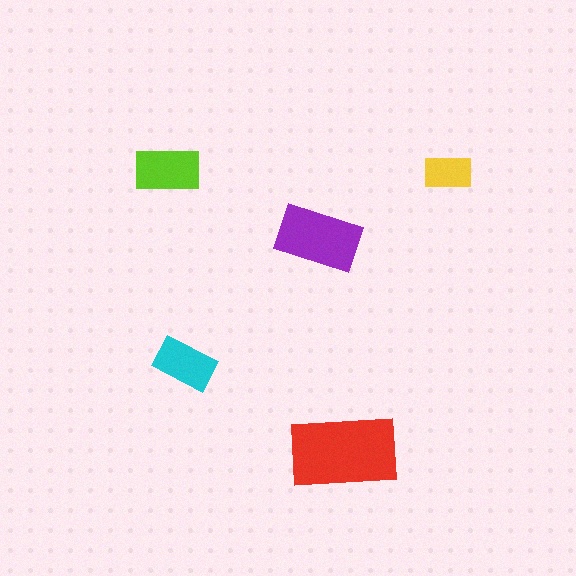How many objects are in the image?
There are 5 objects in the image.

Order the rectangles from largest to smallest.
the red one, the purple one, the lime one, the cyan one, the yellow one.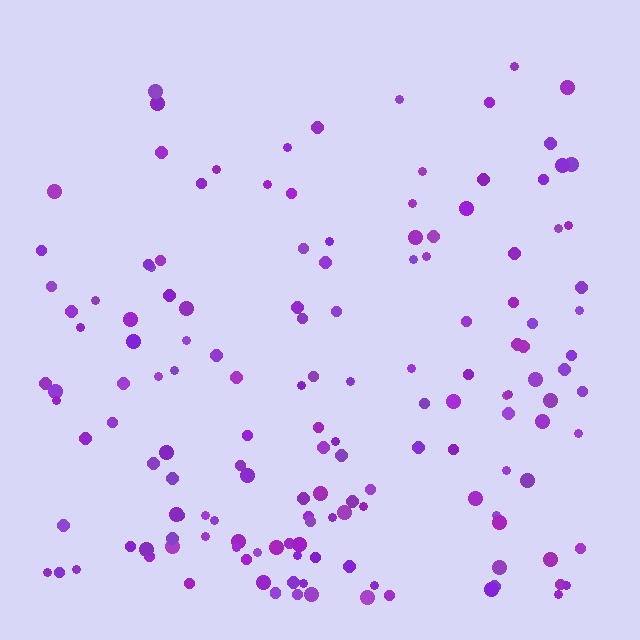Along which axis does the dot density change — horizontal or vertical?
Vertical.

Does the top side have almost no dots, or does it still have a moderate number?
Still a moderate number, just noticeably fewer than the bottom.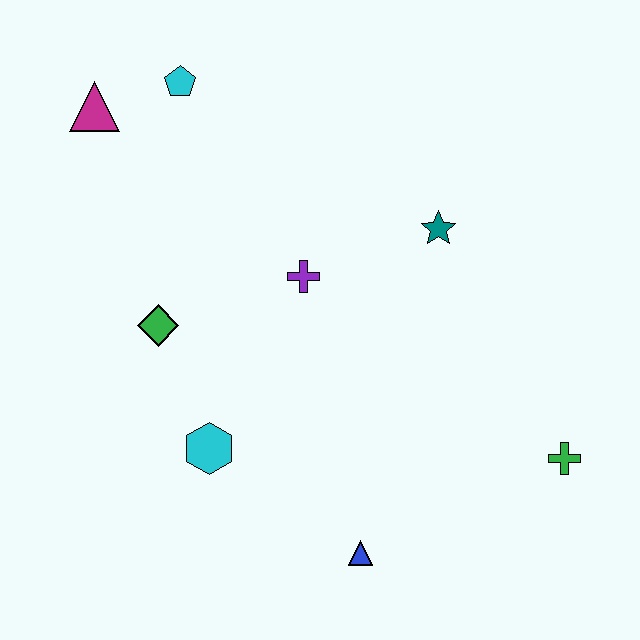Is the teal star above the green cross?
Yes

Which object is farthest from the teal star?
The magenta triangle is farthest from the teal star.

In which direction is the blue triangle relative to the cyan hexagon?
The blue triangle is to the right of the cyan hexagon.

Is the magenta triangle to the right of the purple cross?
No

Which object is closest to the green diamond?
The cyan hexagon is closest to the green diamond.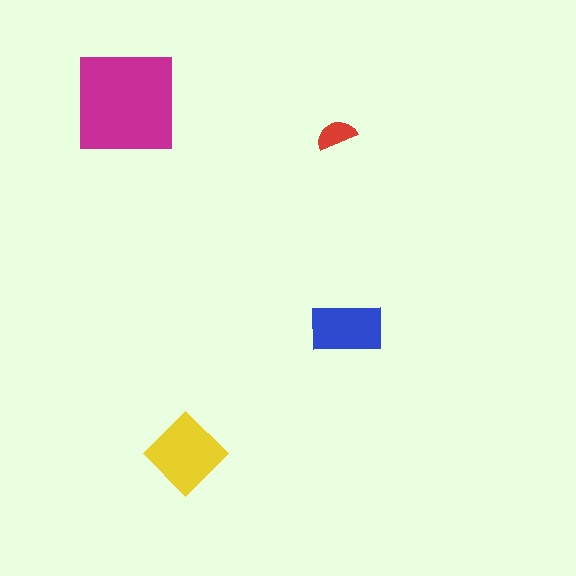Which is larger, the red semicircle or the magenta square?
The magenta square.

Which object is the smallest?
The red semicircle.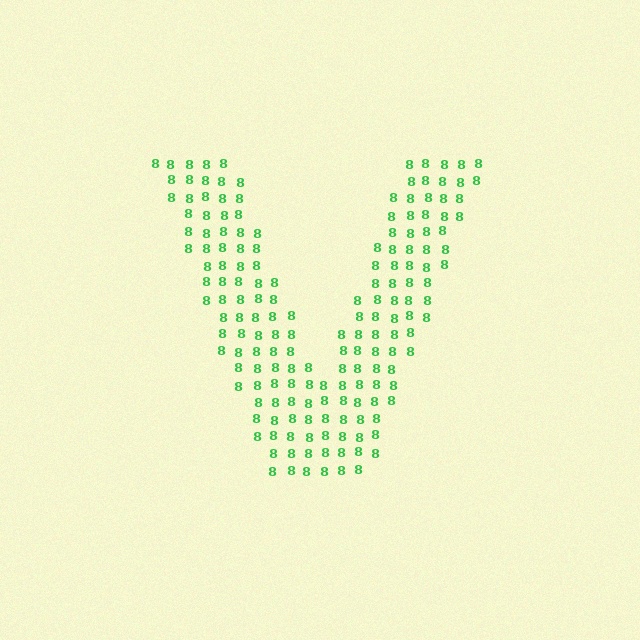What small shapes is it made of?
It is made of small digit 8's.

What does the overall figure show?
The overall figure shows the letter V.